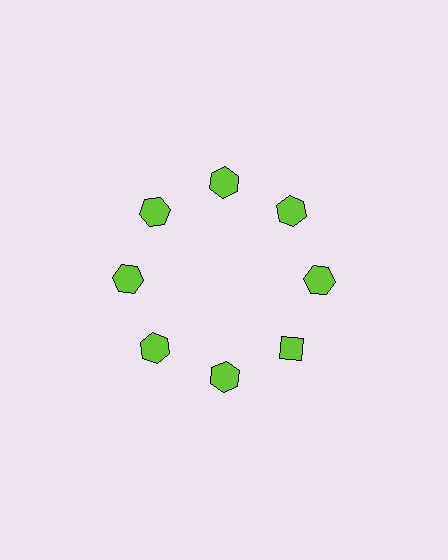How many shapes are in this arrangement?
There are 8 shapes arranged in a ring pattern.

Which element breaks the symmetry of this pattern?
The lime diamond at roughly the 4 o'clock position breaks the symmetry. All other shapes are lime hexagons.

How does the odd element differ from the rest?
It has a different shape: diamond instead of hexagon.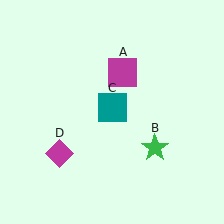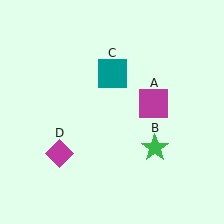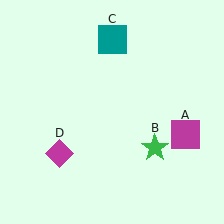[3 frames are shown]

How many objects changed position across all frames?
2 objects changed position: magenta square (object A), teal square (object C).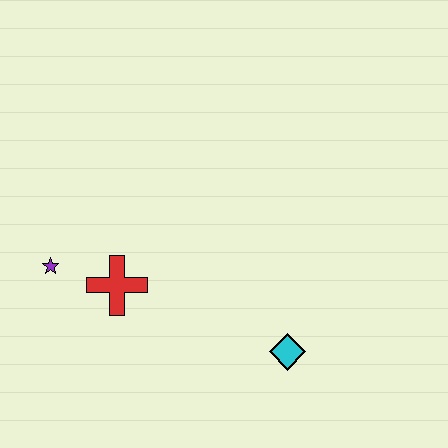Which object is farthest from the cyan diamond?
The purple star is farthest from the cyan diamond.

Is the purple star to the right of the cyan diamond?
No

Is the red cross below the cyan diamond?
No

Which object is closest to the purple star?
The red cross is closest to the purple star.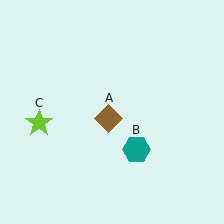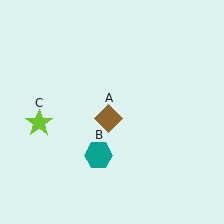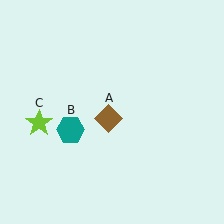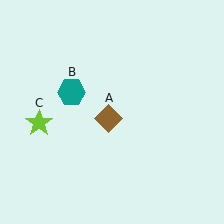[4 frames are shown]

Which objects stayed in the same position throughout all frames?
Brown diamond (object A) and lime star (object C) remained stationary.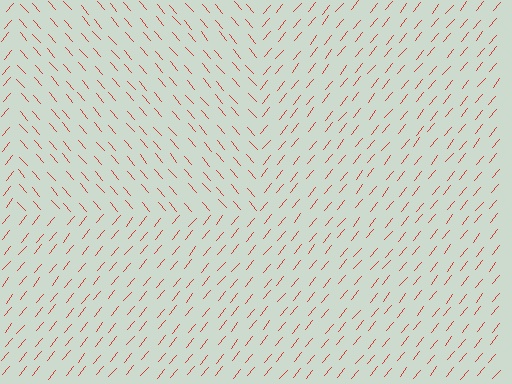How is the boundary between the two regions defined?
The boundary is defined purely by a change in line orientation (approximately 80 degrees difference). All lines are the same color and thickness.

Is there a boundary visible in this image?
Yes, there is a texture boundary formed by a change in line orientation.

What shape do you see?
I see a rectangle.